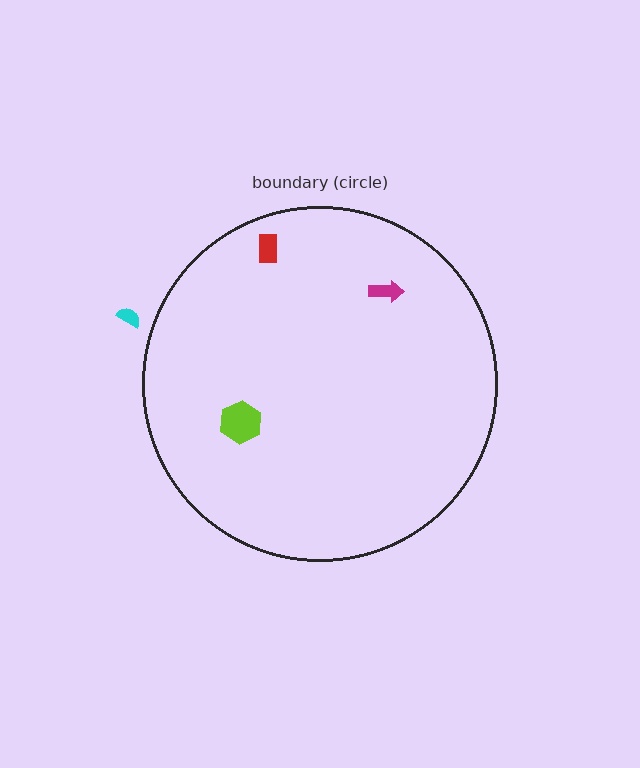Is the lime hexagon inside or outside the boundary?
Inside.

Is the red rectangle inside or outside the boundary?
Inside.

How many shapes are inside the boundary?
3 inside, 1 outside.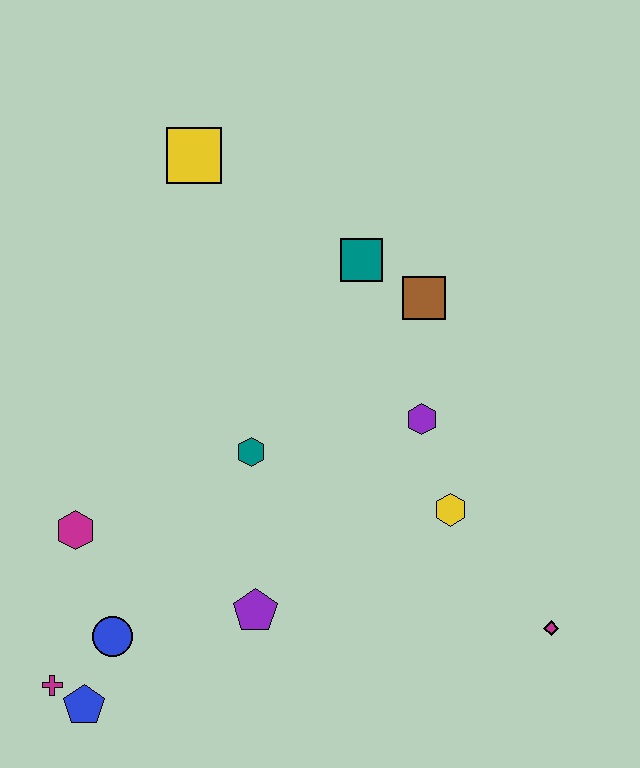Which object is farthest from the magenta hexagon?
The magenta diamond is farthest from the magenta hexagon.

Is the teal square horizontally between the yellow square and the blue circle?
No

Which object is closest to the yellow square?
The teal square is closest to the yellow square.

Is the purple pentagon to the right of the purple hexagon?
No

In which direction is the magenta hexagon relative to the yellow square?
The magenta hexagon is below the yellow square.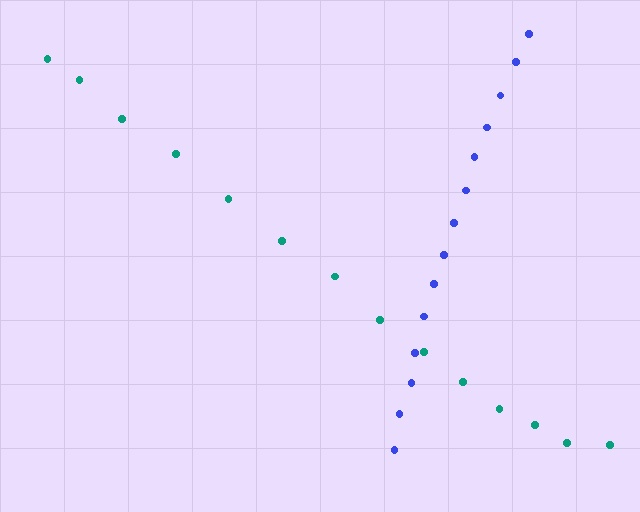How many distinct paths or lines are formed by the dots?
There are 2 distinct paths.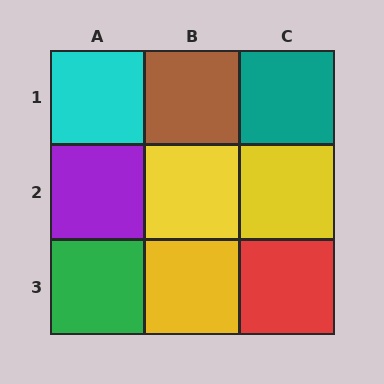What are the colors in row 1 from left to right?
Cyan, brown, teal.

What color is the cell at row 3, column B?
Yellow.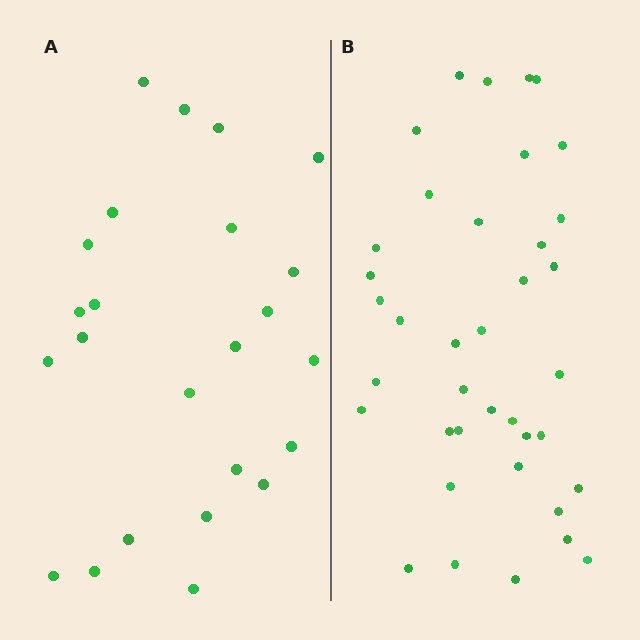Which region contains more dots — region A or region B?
Region B (the right region) has more dots.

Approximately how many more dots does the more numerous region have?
Region B has approximately 15 more dots than region A.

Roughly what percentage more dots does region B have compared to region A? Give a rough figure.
About 60% more.